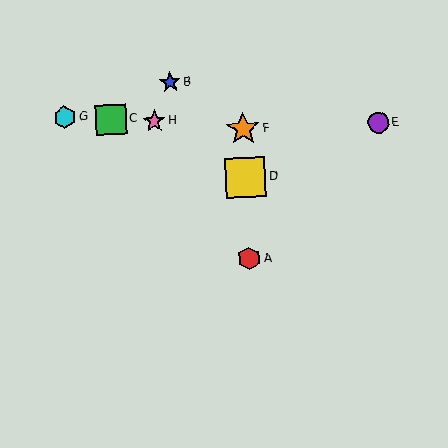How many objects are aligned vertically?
3 objects (A, D, F) are aligned vertically.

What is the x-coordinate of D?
Object D is at x≈245.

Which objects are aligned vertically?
Objects A, D, F are aligned vertically.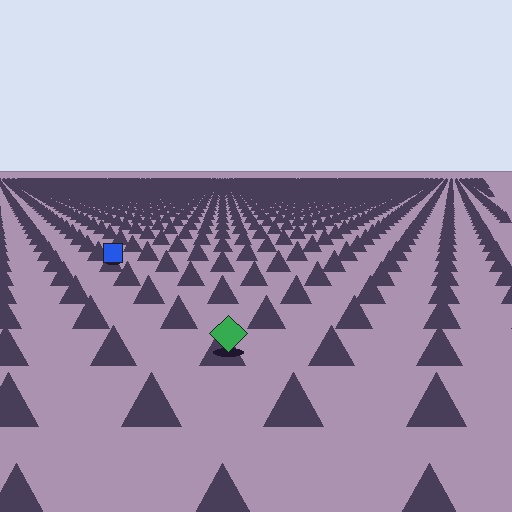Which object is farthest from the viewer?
The blue square is farthest from the viewer. It appears smaller and the ground texture around it is denser.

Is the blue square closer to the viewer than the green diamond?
No. The green diamond is closer — you can tell from the texture gradient: the ground texture is coarser near it.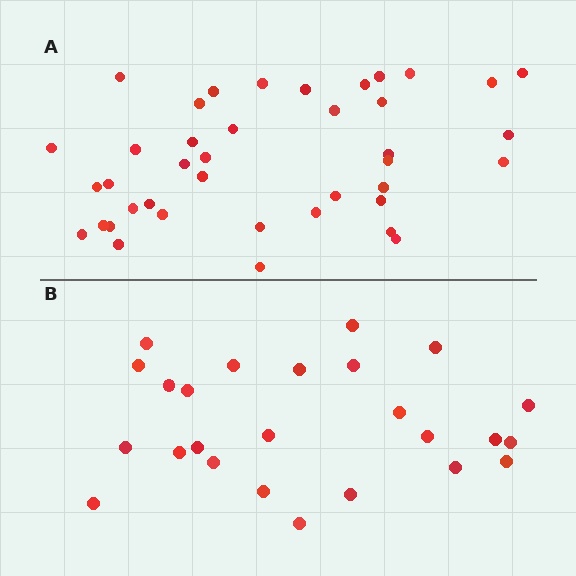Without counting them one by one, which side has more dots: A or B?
Region A (the top region) has more dots.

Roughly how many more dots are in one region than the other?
Region A has approximately 15 more dots than region B.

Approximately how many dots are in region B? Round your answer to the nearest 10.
About 20 dots. (The exact count is 25, which rounds to 20.)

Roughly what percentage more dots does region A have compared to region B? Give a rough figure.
About 60% more.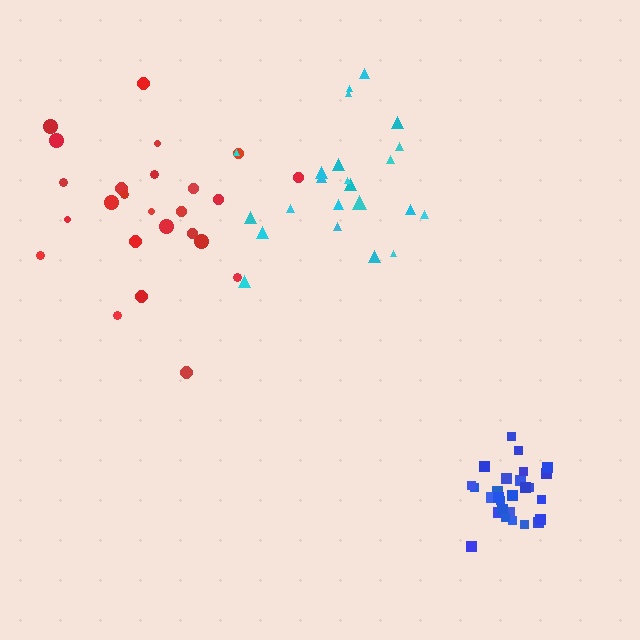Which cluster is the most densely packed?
Blue.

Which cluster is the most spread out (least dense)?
Red.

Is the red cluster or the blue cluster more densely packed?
Blue.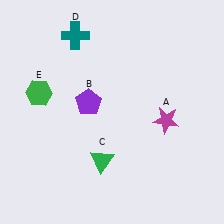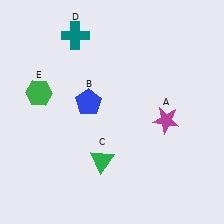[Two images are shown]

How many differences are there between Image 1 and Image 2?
There is 1 difference between the two images.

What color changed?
The pentagon (B) changed from purple in Image 1 to blue in Image 2.